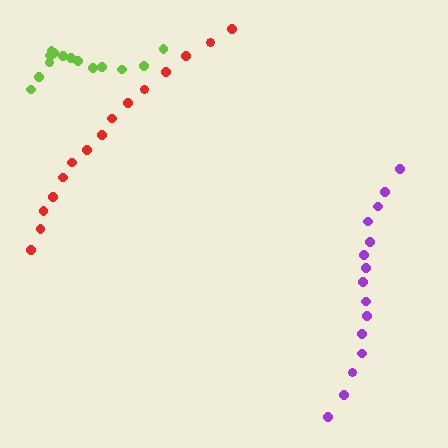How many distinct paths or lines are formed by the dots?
There are 3 distinct paths.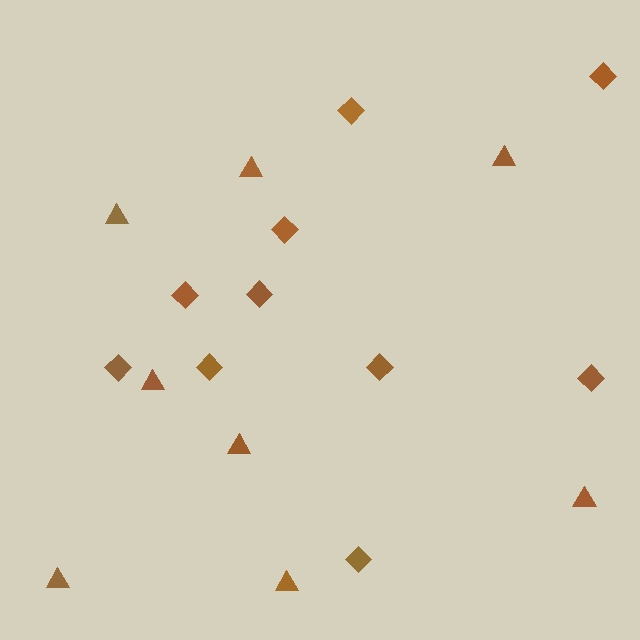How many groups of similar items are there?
There are 2 groups: one group of diamonds (10) and one group of triangles (8).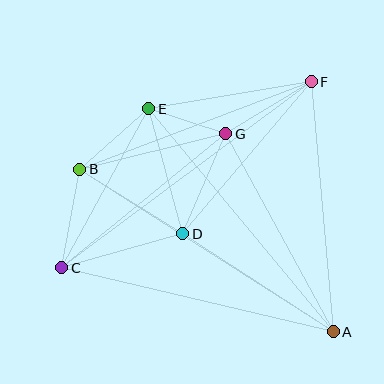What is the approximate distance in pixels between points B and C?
The distance between B and C is approximately 100 pixels.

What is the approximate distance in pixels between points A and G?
The distance between A and G is approximately 226 pixels.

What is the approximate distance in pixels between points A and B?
The distance between A and B is approximately 301 pixels.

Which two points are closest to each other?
Points E and G are closest to each other.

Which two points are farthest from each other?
Points C and F are farthest from each other.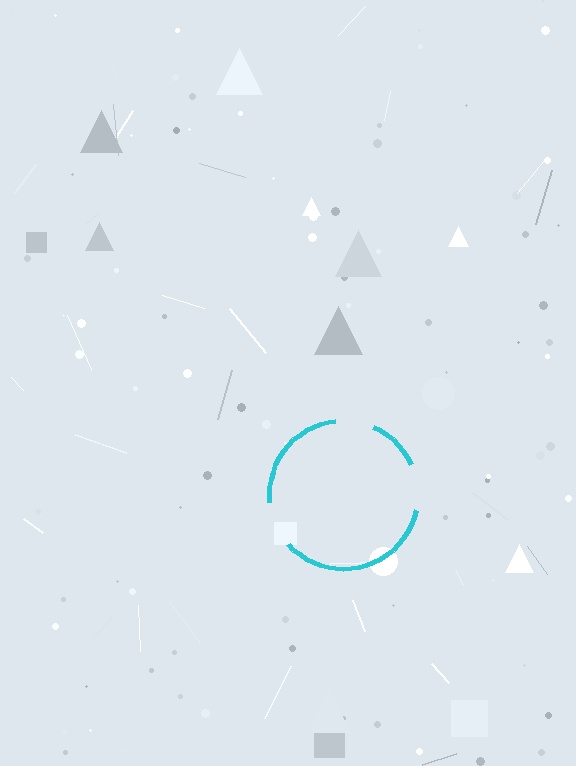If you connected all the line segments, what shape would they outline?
They would outline a circle.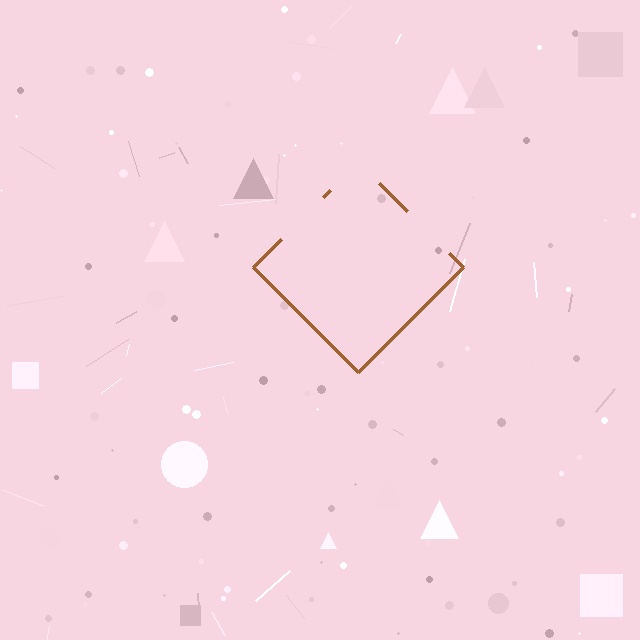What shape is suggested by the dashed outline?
The dashed outline suggests a diamond.